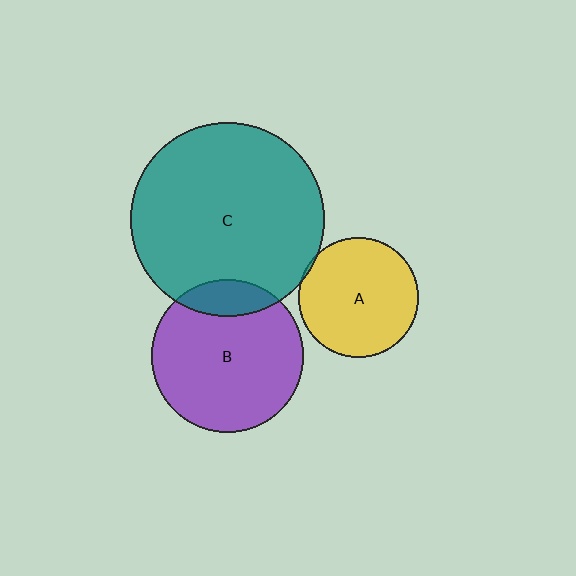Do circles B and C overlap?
Yes.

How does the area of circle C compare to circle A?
Approximately 2.6 times.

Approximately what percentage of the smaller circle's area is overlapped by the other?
Approximately 15%.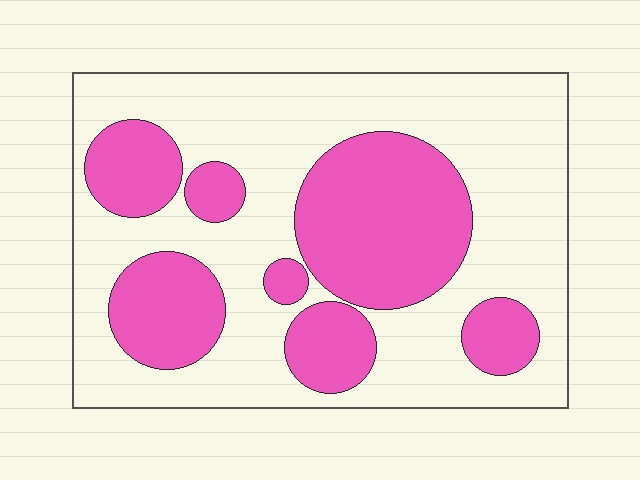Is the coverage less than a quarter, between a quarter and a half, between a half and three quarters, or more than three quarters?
Between a quarter and a half.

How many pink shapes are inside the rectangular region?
7.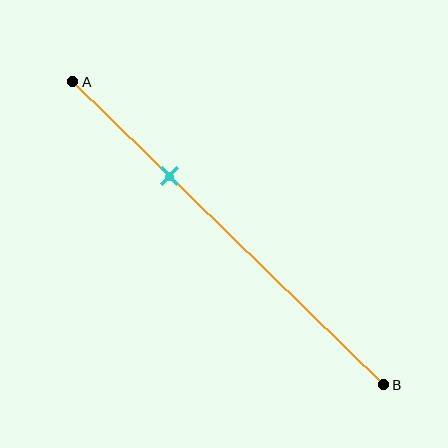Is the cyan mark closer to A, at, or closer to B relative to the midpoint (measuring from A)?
The cyan mark is closer to point A than the midpoint of segment AB.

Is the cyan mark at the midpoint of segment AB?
No, the mark is at about 30% from A, not at the 50% midpoint.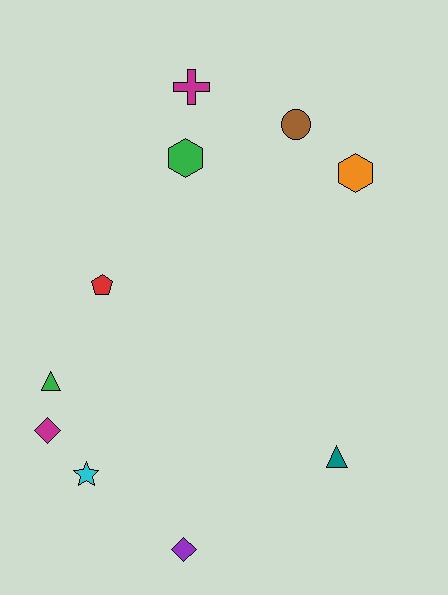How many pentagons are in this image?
There is 1 pentagon.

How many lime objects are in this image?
There are no lime objects.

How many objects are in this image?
There are 10 objects.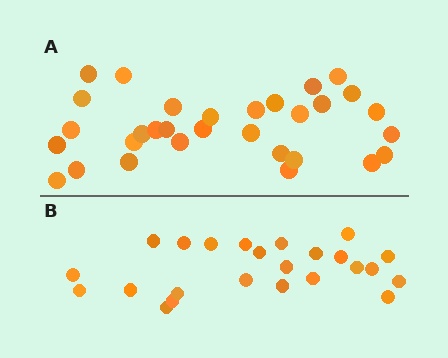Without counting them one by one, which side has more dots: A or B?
Region A (the top region) has more dots.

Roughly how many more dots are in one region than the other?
Region A has roughly 8 or so more dots than region B.